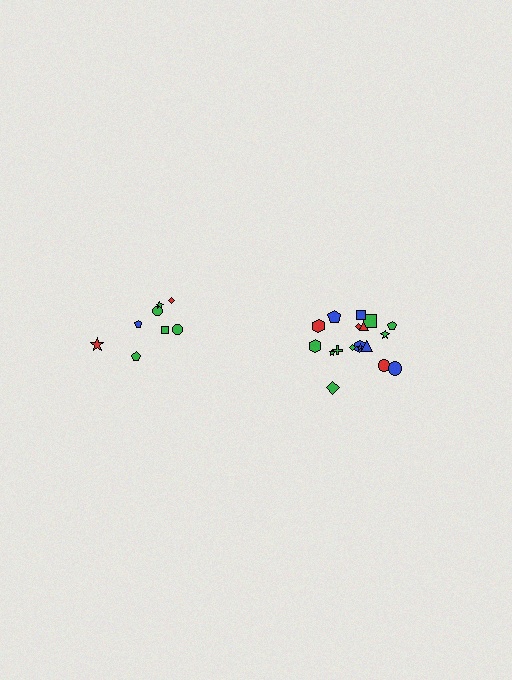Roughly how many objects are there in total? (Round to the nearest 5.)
Roughly 25 objects in total.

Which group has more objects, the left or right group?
The right group.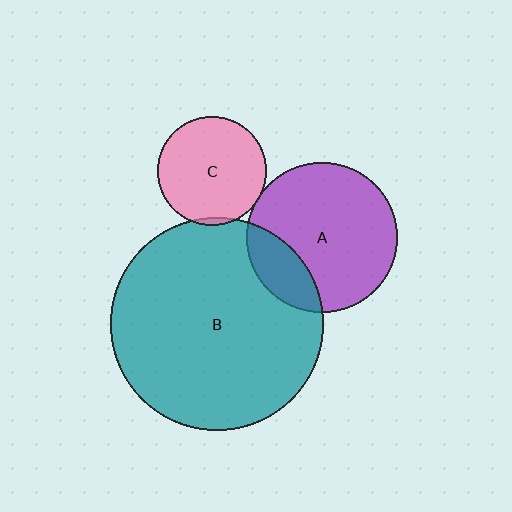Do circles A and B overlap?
Yes.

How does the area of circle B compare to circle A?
Approximately 2.0 times.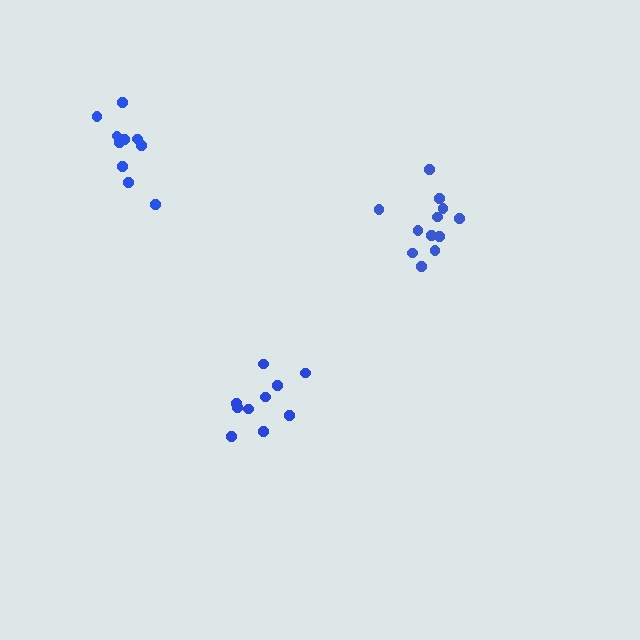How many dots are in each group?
Group 1: 10 dots, Group 2: 12 dots, Group 3: 10 dots (32 total).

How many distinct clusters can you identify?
There are 3 distinct clusters.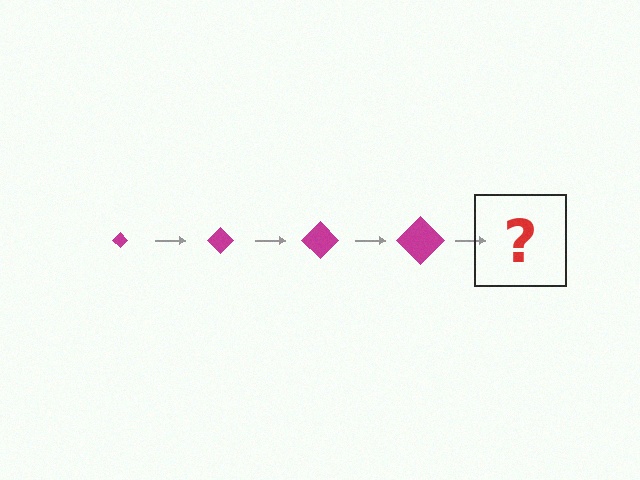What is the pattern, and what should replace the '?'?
The pattern is that the diamond gets progressively larger each step. The '?' should be a magenta diamond, larger than the previous one.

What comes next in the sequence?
The next element should be a magenta diamond, larger than the previous one.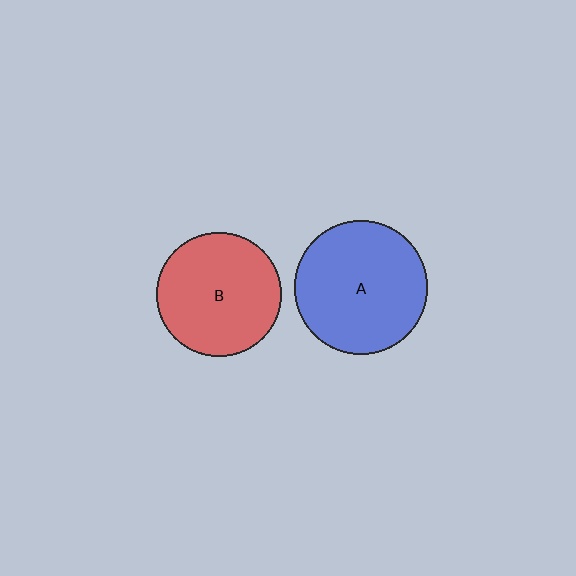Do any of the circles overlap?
No, none of the circles overlap.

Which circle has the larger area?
Circle A (blue).